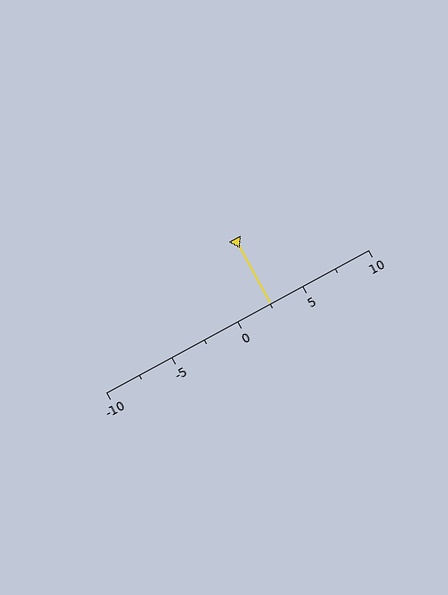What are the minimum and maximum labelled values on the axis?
The axis runs from -10 to 10.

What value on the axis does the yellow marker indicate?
The marker indicates approximately 2.5.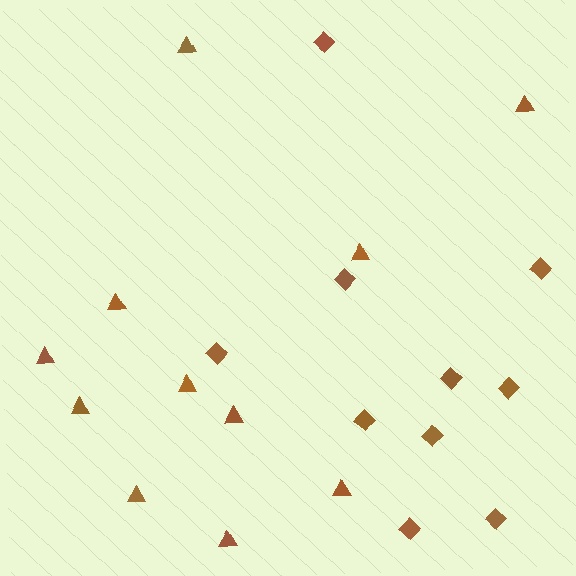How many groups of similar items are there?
There are 2 groups: one group of triangles (11) and one group of diamonds (10).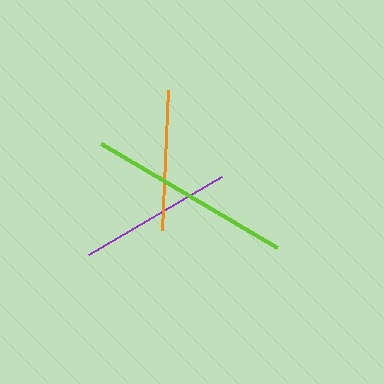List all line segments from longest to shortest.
From longest to shortest: lime, purple, orange.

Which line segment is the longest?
The lime line is the longest at approximately 204 pixels.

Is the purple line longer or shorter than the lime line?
The lime line is longer than the purple line.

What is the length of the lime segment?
The lime segment is approximately 204 pixels long.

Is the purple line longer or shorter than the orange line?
The purple line is longer than the orange line.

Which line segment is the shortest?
The orange line is the shortest at approximately 141 pixels.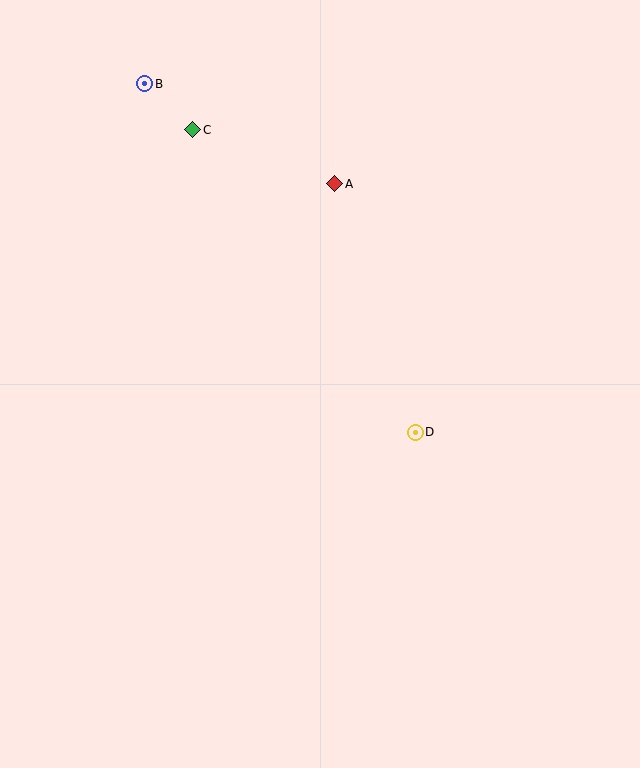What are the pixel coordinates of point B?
Point B is at (145, 84).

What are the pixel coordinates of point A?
Point A is at (335, 184).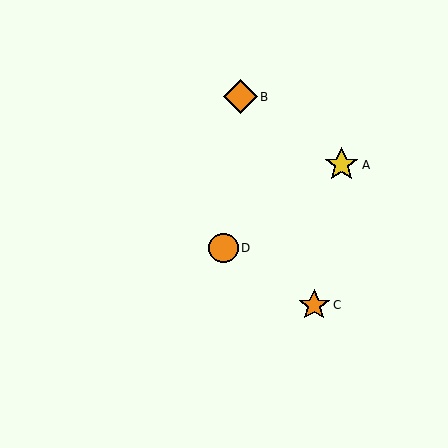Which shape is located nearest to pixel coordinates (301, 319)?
The orange star (labeled C) at (314, 305) is nearest to that location.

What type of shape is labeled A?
Shape A is a yellow star.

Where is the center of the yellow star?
The center of the yellow star is at (341, 165).